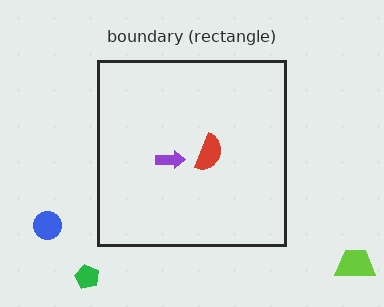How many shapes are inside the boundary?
2 inside, 3 outside.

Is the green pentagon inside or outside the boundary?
Outside.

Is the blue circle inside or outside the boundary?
Outside.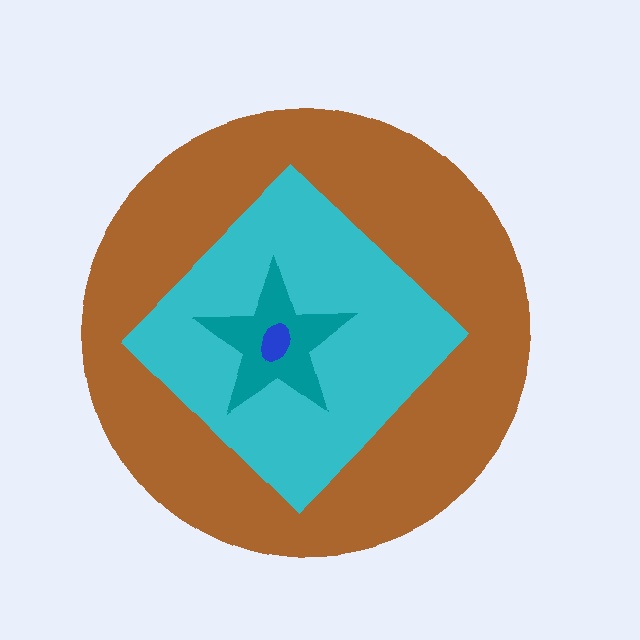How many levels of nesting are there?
4.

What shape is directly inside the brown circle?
The cyan diamond.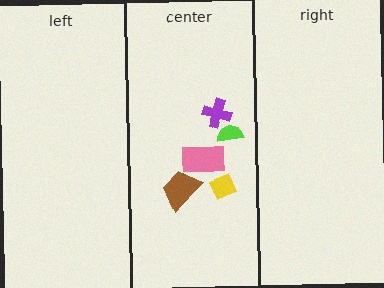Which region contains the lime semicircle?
The center region.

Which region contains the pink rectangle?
The center region.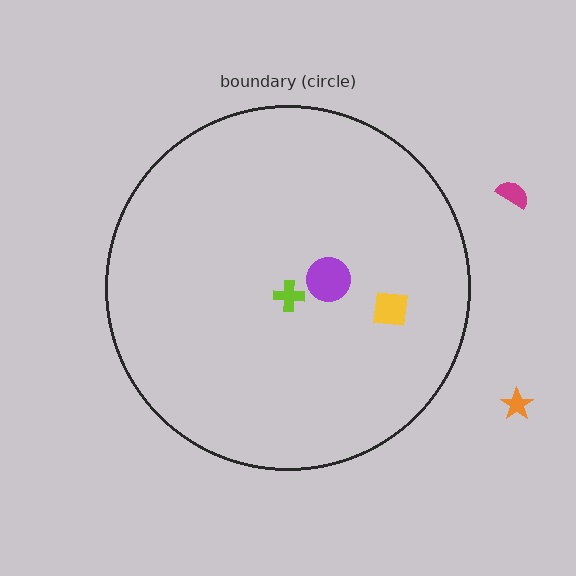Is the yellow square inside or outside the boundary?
Inside.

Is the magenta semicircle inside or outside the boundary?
Outside.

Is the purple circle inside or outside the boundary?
Inside.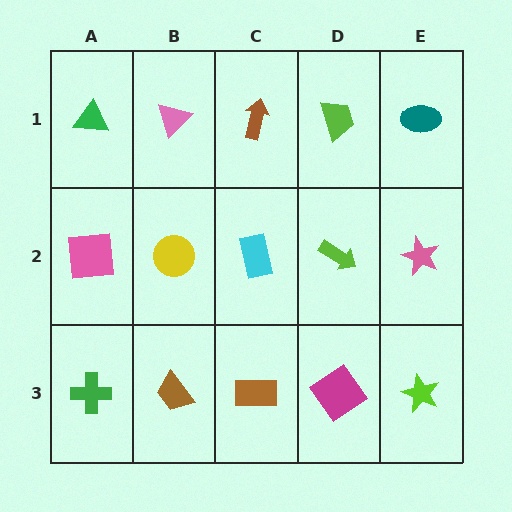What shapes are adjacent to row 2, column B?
A pink triangle (row 1, column B), a brown trapezoid (row 3, column B), a pink square (row 2, column A), a cyan rectangle (row 2, column C).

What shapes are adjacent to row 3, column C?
A cyan rectangle (row 2, column C), a brown trapezoid (row 3, column B), a magenta diamond (row 3, column D).